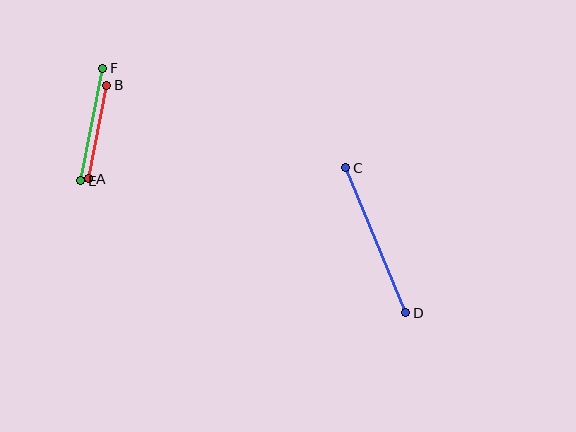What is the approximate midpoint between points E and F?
The midpoint is at approximately (92, 125) pixels.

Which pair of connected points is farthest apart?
Points C and D are farthest apart.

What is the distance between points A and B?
The distance is approximately 95 pixels.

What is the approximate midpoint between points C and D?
The midpoint is at approximately (376, 240) pixels.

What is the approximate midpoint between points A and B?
The midpoint is at approximately (98, 132) pixels.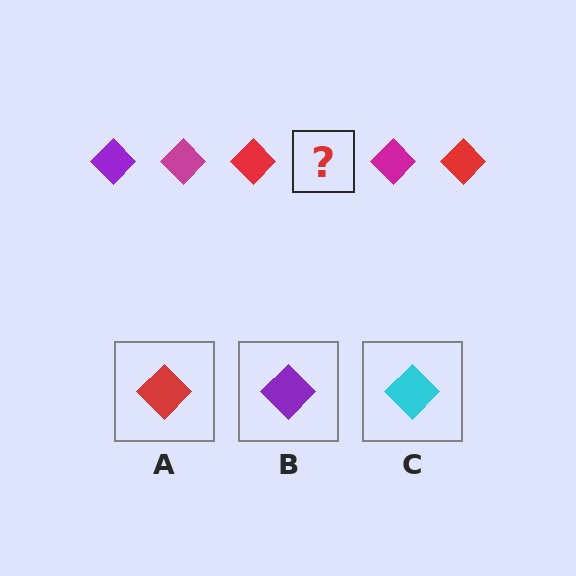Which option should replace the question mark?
Option B.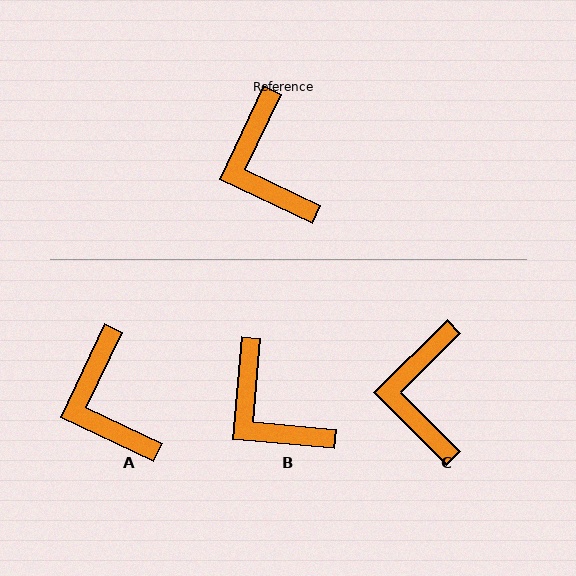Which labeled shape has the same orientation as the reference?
A.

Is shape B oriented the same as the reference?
No, it is off by about 20 degrees.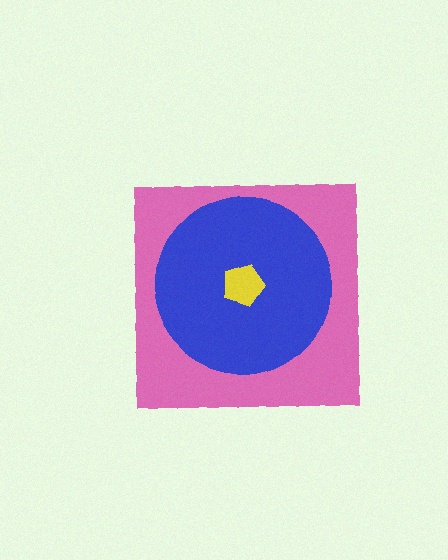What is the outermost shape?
The pink square.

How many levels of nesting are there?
3.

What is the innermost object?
The yellow pentagon.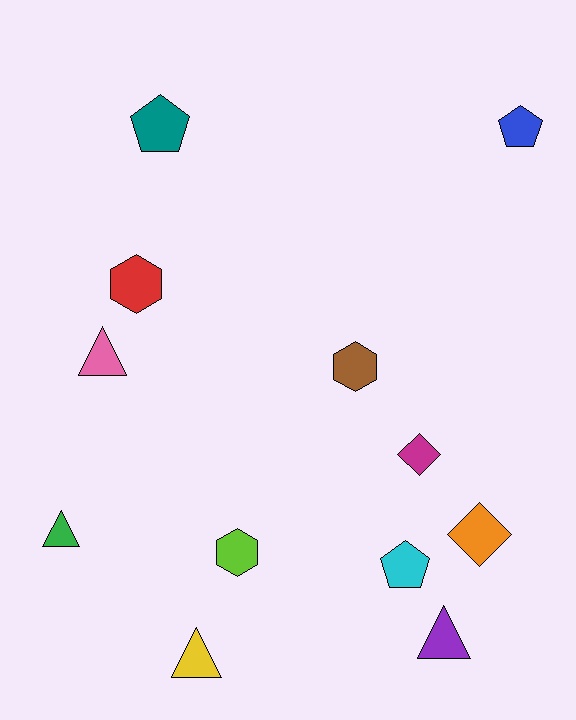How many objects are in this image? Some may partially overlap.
There are 12 objects.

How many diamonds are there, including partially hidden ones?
There are 2 diamonds.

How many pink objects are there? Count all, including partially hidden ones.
There is 1 pink object.